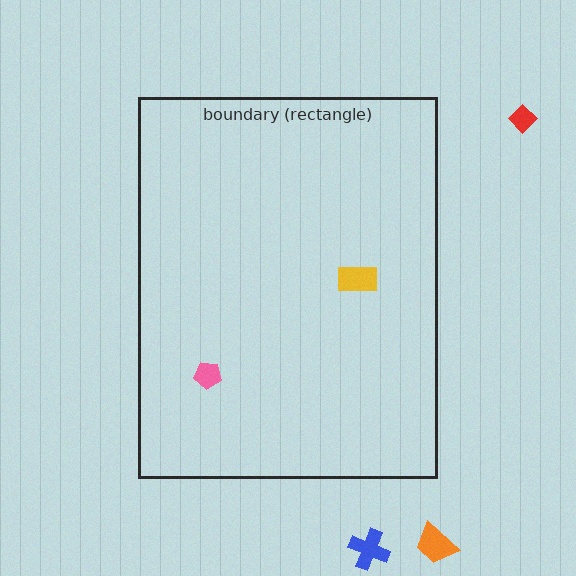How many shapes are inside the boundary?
2 inside, 3 outside.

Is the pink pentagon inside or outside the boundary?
Inside.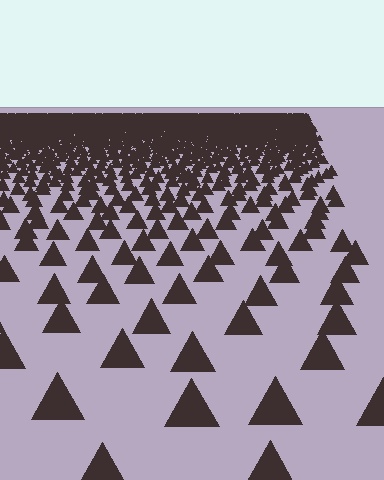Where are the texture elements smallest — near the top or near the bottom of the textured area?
Near the top.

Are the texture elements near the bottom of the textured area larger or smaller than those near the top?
Larger. Near the bottom, elements are closer to the viewer and appear at a bigger on-screen size.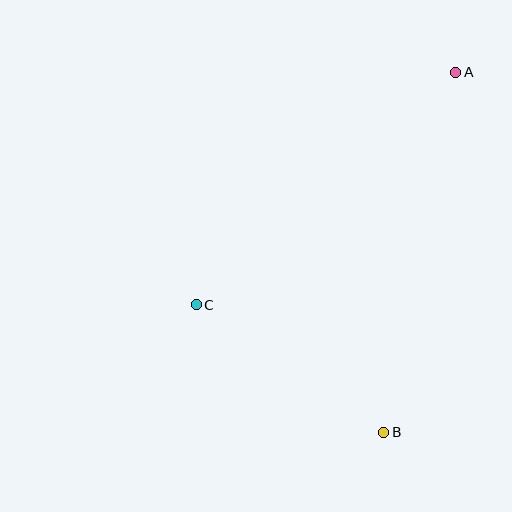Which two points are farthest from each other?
Points A and B are farthest from each other.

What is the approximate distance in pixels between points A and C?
The distance between A and C is approximately 348 pixels.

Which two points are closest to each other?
Points B and C are closest to each other.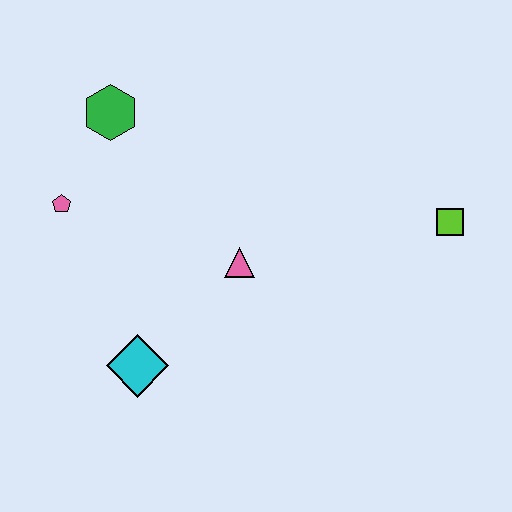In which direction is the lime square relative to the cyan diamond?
The lime square is to the right of the cyan diamond.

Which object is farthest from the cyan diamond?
The lime square is farthest from the cyan diamond.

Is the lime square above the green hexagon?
No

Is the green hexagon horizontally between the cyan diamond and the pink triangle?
No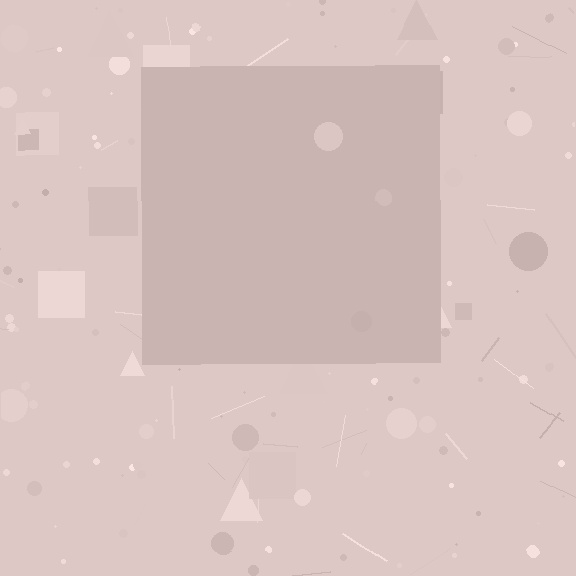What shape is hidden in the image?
A square is hidden in the image.